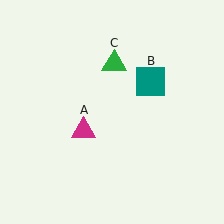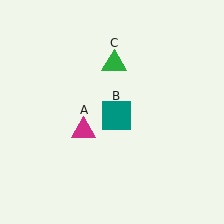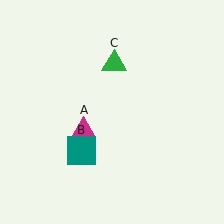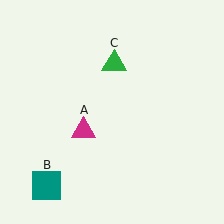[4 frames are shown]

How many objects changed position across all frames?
1 object changed position: teal square (object B).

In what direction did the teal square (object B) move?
The teal square (object B) moved down and to the left.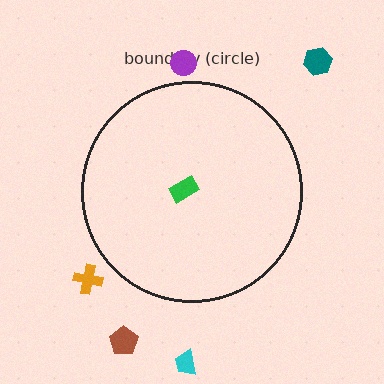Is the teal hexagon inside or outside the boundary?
Outside.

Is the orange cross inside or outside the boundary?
Outside.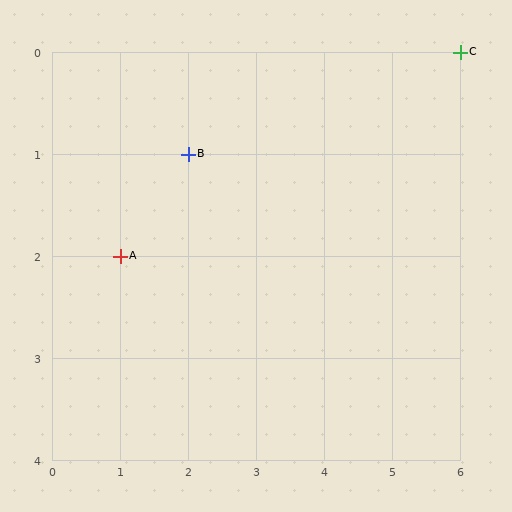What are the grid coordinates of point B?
Point B is at grid coordinates (2, 1).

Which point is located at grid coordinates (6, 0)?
Point C is at (6, 0).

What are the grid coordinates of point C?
Point C is at grid coordinates (6, 0).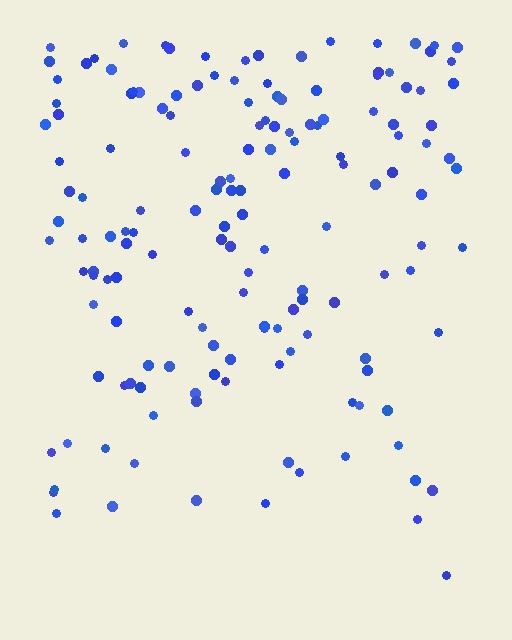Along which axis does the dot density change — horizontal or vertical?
Vertical.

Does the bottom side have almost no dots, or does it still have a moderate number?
Still a moderate number, just noticeably fewer than the top.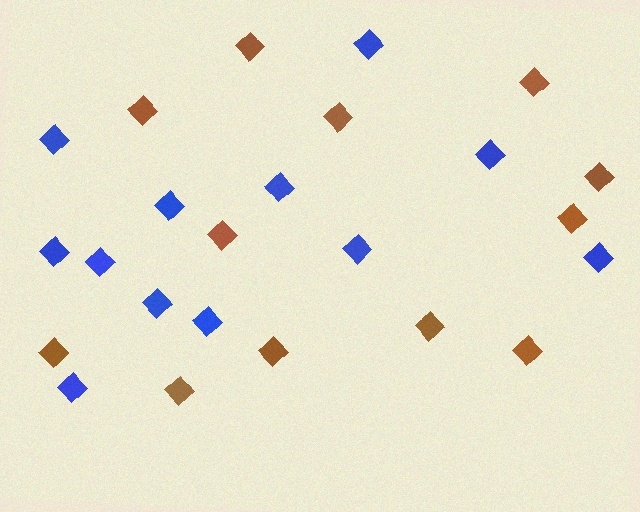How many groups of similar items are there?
There are 2 groups: one group of blue diamonds (12) and one group of brown diamonds (12).